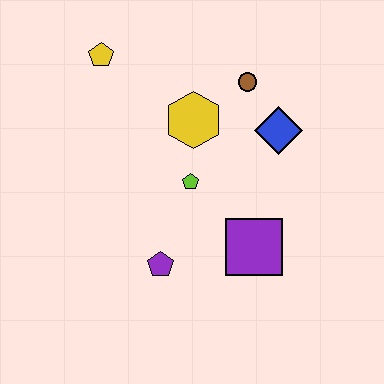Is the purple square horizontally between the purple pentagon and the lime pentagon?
No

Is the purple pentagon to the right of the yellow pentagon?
Yes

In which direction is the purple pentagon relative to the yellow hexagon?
The purple pentagon is below the yellow hexagon.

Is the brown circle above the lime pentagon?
Yes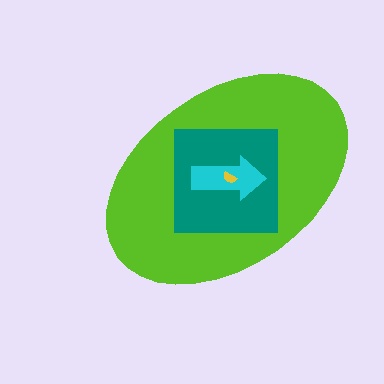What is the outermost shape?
The lime ellipse.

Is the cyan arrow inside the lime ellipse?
Yes.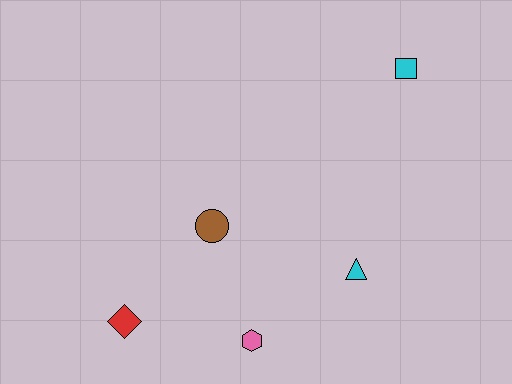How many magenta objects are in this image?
There are no magenta objects.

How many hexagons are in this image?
There is 1 hexagon.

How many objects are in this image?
There are 5 objects.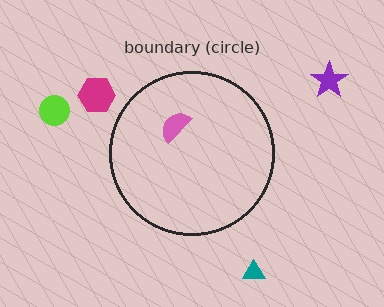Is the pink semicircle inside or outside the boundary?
Inside.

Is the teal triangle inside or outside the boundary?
Outside.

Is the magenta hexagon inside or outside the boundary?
Outside.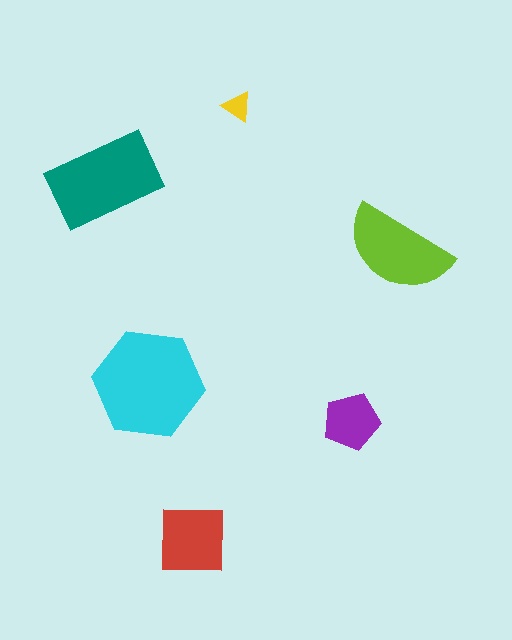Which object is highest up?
The yellow triangle is topmost.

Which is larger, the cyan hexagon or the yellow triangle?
The cyan hexagon.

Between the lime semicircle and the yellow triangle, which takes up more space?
The lime semicircle.